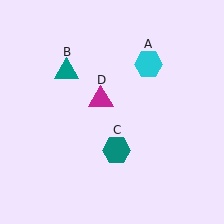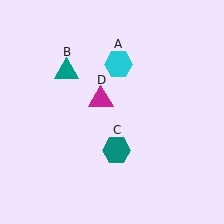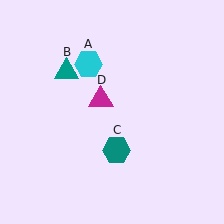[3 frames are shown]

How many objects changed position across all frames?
1 object changed position: cyan hexagon (object A).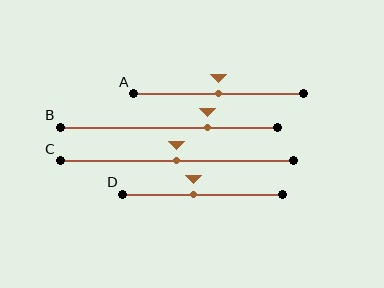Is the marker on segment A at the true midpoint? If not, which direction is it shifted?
Yes, the marker on segment A is at the true midpoint.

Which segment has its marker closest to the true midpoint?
Segment A has its marker closest to the true midpoint.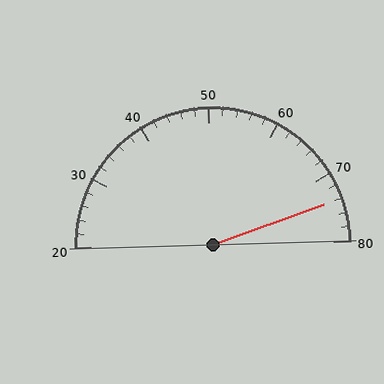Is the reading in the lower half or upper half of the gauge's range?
The reading is in the upper half of the range (20 to 80).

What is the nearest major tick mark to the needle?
The nearest major tick mark is 70.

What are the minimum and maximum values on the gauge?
The gauge ranges from 20 to 80.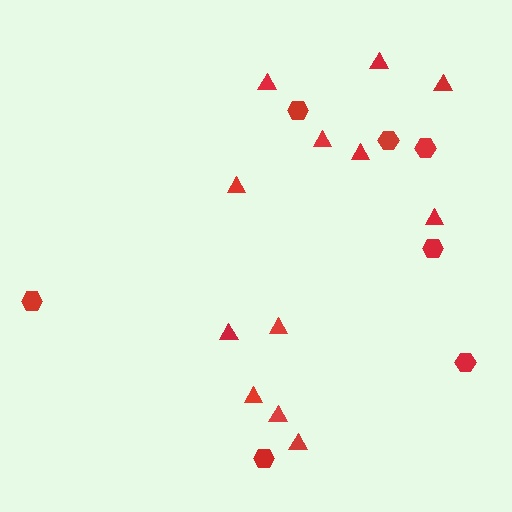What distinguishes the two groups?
There are 2 groups: one group of triangles (12) and one group of hexagons (7).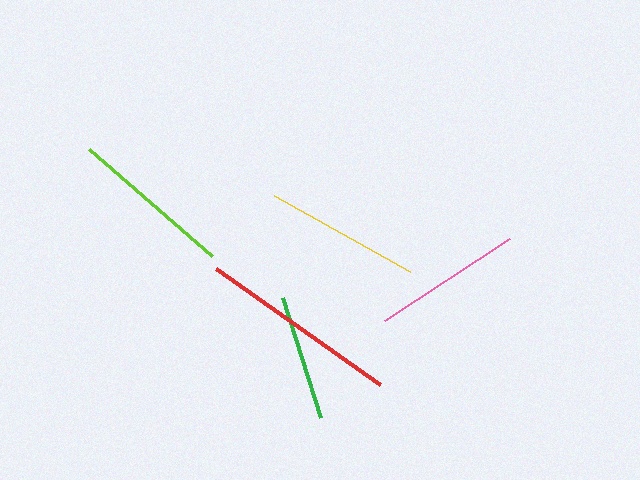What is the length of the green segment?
The green segment is approximately 126 pixels long.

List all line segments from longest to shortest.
From longest to shortest: red, lime, yellow, pink, green.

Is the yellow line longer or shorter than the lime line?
The lime line is longer than the yellow line.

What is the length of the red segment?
The red segment is approximately 201 pixels long.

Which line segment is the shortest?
The green line is the shortest at approximately 126 pixels.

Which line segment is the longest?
The red line is the longest at approximately 201 pixels.